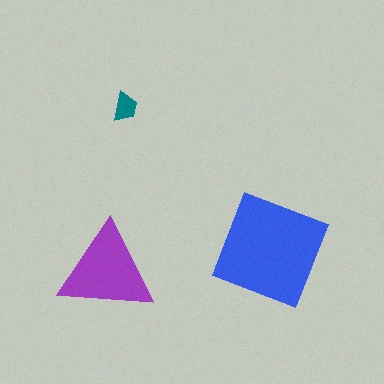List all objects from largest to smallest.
The blue square, the purple triangle, the teal trapezoid.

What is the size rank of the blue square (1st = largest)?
1st.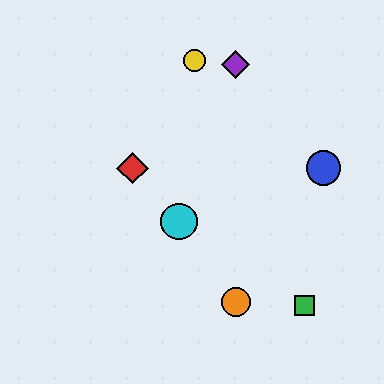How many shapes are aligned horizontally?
2 shapes (the red diamond, the blue circle) are aligned horizontally.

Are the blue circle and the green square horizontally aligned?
No, the blue circle is at y≈168 and the green square is at y≈306.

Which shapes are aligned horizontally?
The red diamond, the blue circle are aligned horizontally.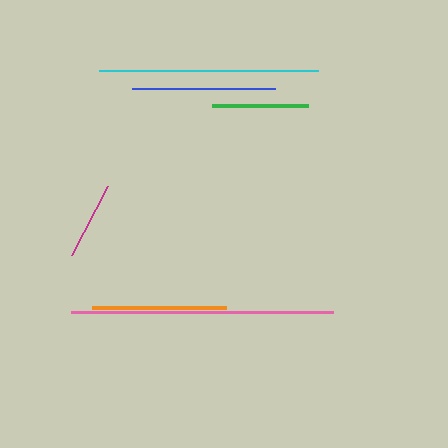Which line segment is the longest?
The pink line is the longest at approximately 262 pixels.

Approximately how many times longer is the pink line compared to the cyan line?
The pink line is approximately 1.2 times the length of the cyan line.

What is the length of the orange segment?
The orange segment is approximately 134 pixels long.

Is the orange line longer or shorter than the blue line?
The blue line is longer than the orange line.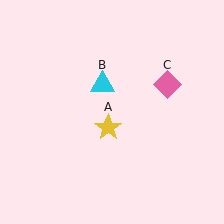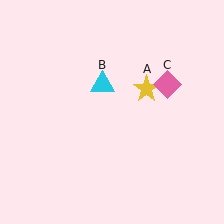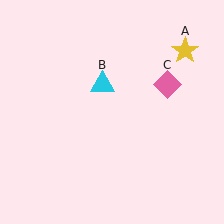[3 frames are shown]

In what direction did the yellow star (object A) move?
The yellow star (object A) moved up and to the right.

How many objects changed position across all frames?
1 object changed position: yellow star (object A).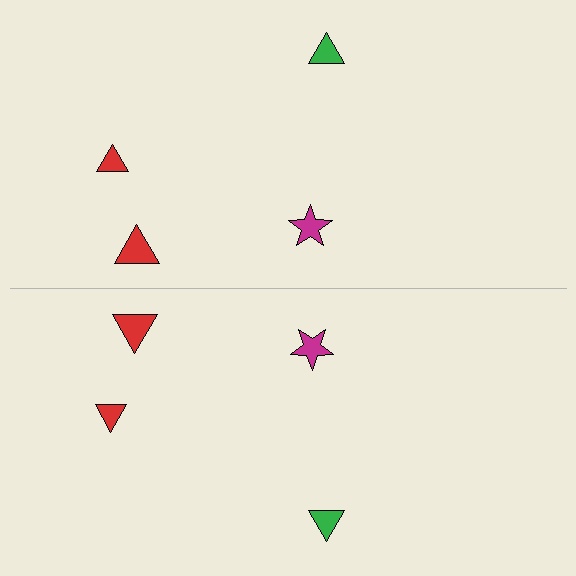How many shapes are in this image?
There are 8 shapes in this image.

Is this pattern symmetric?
Yes, this pattern has bilateral (reflection) symmetry.